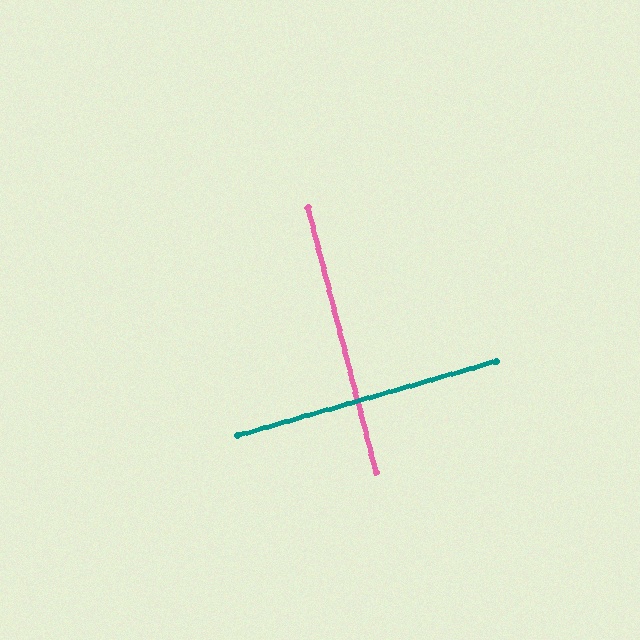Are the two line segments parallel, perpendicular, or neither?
Perpendicular — they meet at approximately 89°.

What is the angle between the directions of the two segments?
Approximately 89 degrees.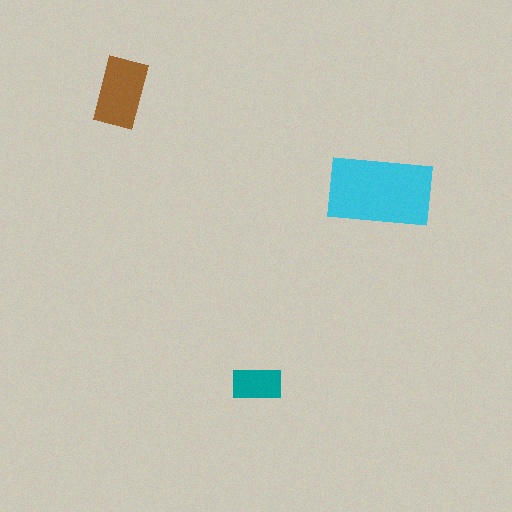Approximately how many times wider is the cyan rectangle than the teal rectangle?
About 2 times wider.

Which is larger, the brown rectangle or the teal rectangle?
The brown one.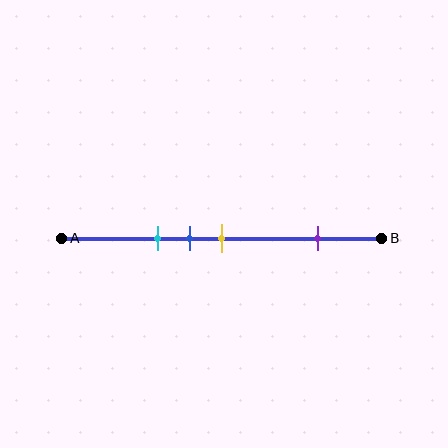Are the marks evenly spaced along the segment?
No, the marks are not evenly spaced.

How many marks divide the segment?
There are 4 marks dividing the segment.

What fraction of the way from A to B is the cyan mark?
The cyan mark is approximately 30% (0.3) of the way from A to B.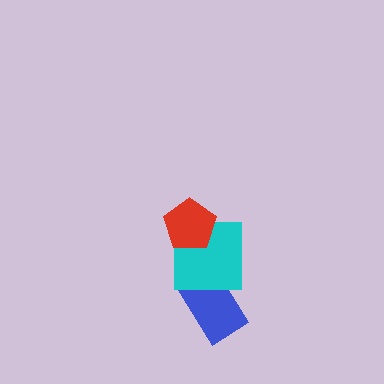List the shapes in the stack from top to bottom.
From top to bottom: the red pentagon, the cyan square, the blue rectangle.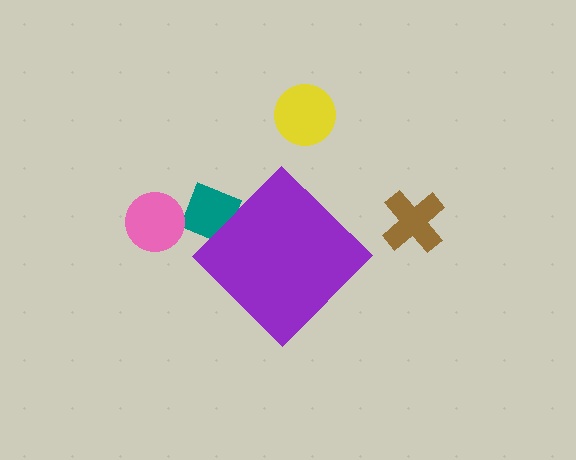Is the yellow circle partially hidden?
No, the yellow circle is fully visible.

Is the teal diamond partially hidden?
Yes, the teal diamond is partially hidden behind the purple diamond.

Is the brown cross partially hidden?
No, the brown cross is fully visible.